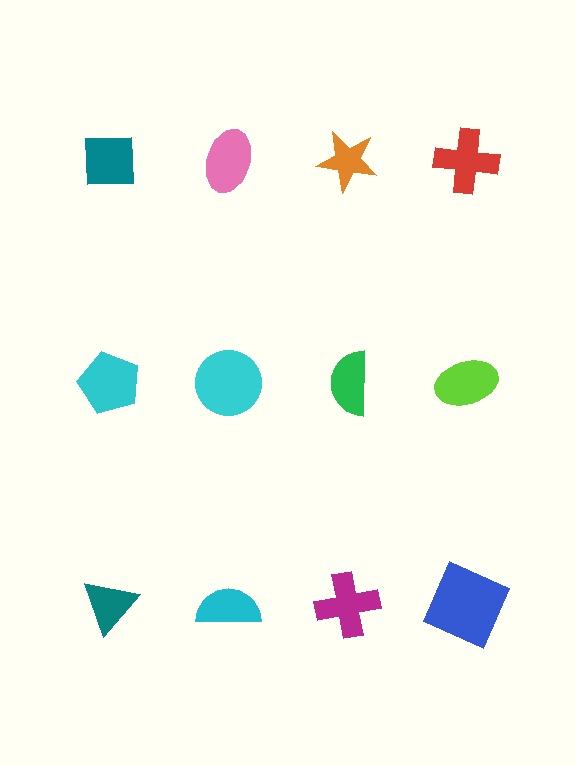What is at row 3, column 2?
A cyan semicircle.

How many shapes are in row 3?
4 shapes.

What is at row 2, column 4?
A lime ellipse.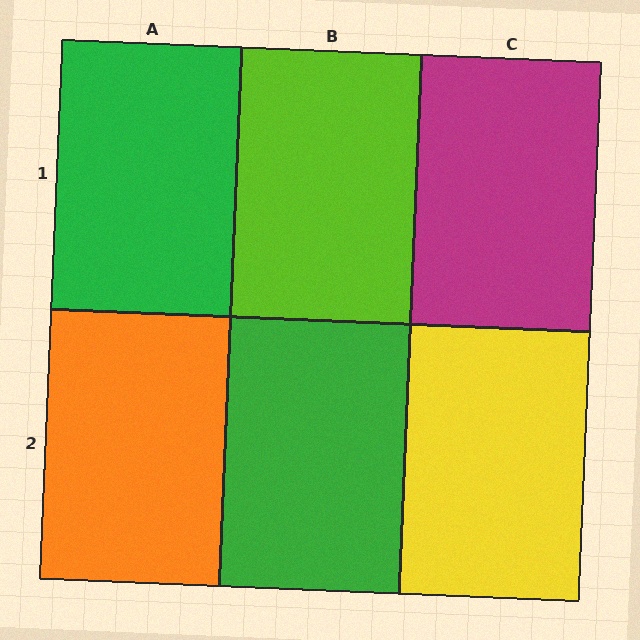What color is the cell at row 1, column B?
Lime.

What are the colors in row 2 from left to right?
Orange, green, yellow.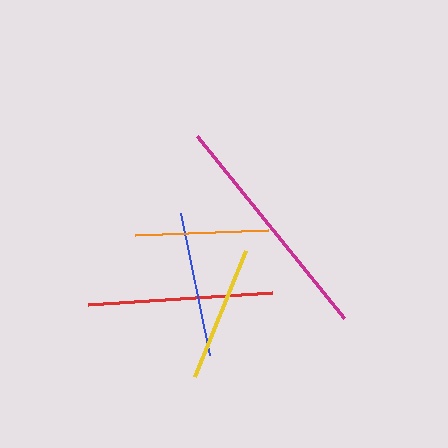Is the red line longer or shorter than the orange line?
The red line is longer than the orange line.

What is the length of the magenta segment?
The magenta segment is approximately 234 pixels long.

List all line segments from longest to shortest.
From longest to shortest: magenta, red, blue, yellow, orange.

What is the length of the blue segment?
The blue segment is approximately 145 pixels long.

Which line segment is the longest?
The magenta line is the longest at approximately 234 pixels.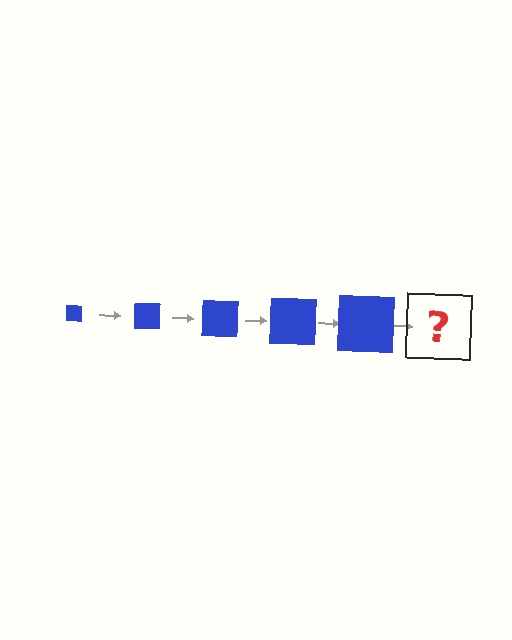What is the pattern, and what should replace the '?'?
The pattern is that the square gets progressively larger each step. The '?' should be a blue square, larger than the previous one.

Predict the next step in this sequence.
The next step is a blue square, larger than the previous one.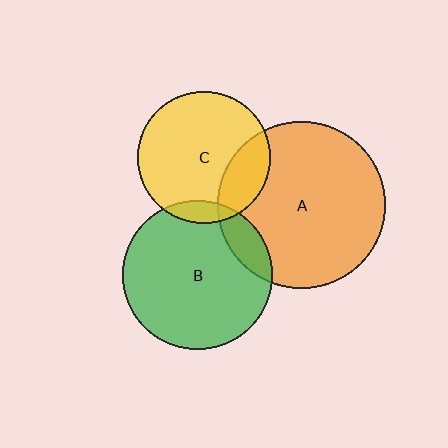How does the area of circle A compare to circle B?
Approximately 1.3 times.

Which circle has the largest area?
Circle A (orange).